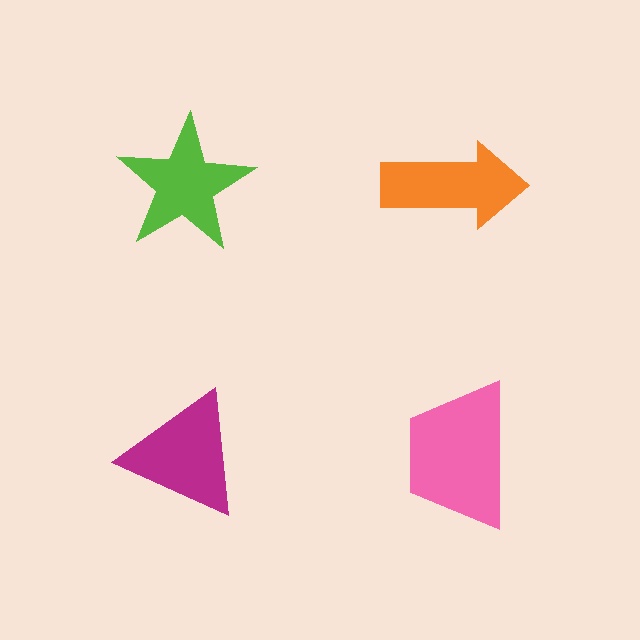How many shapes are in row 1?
2 shapes.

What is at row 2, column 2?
A pink trapezoid.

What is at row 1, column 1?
A lime star.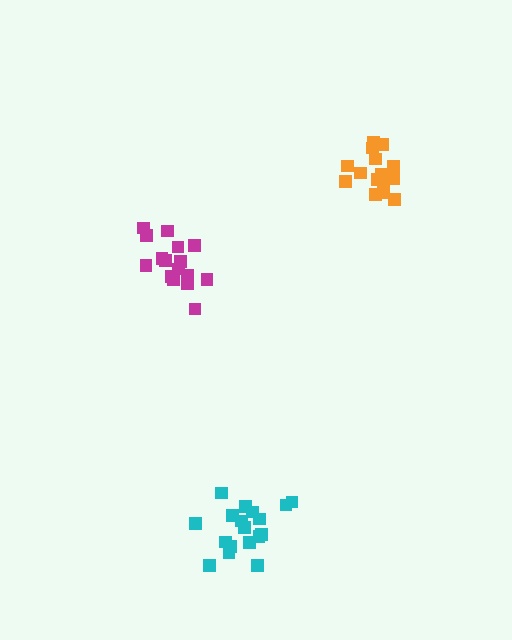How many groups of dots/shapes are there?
There are 3 groups.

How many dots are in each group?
Group 1: 16 dots, Group 2: 16 dots, Group 3: 18 dots (50 total).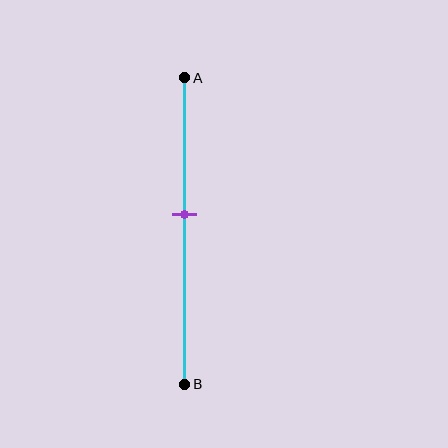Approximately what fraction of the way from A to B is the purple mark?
The purple mark is approximately 45% of the way from A to B.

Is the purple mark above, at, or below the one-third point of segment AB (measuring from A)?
The purple mark is below the one-third point of segment AB.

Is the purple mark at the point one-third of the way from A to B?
No, the mark is at about 45% from A, not at the 33% one-third point.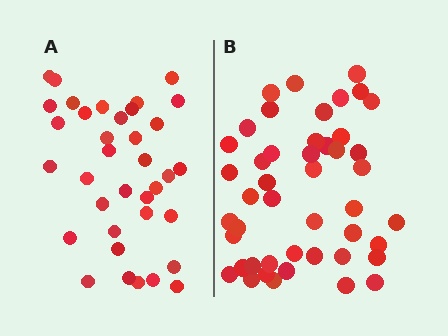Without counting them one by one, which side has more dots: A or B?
Region B (the right region) has more dots.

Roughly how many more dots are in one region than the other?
Region B has roughly 10 or so more dots than region A.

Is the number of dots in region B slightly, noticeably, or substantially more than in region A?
Region B has noticeably more, but not dramatically so. The ratio is roughly 1.3 to 1.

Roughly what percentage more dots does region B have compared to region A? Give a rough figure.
About 30% more.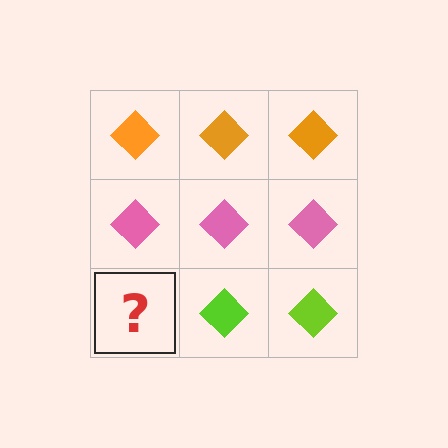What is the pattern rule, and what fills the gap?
The rule is that each row has a consistent color. The gap should be filled with a lime diamond.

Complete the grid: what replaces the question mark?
The question mark should be replaced with a lime diamond.